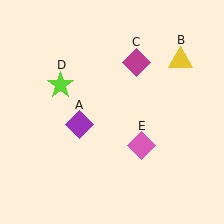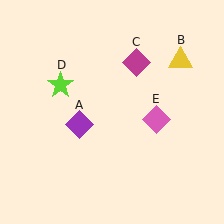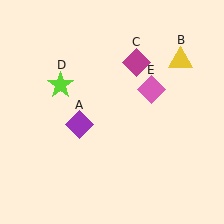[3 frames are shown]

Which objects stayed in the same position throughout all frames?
Purple diamond (object A) and yellow triangle (object B) and magenta diamond (object C) and lime star (object D) remained stationary.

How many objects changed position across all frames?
1 object changed position: pink diamond (object E).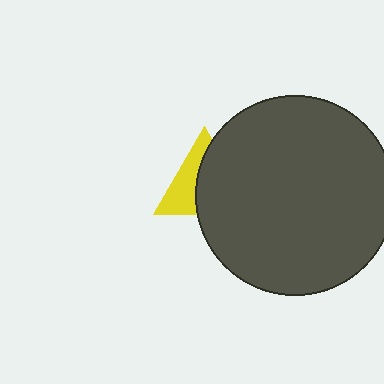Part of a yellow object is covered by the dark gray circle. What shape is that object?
It is a triangle.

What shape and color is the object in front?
The object in front is a dark gray circle.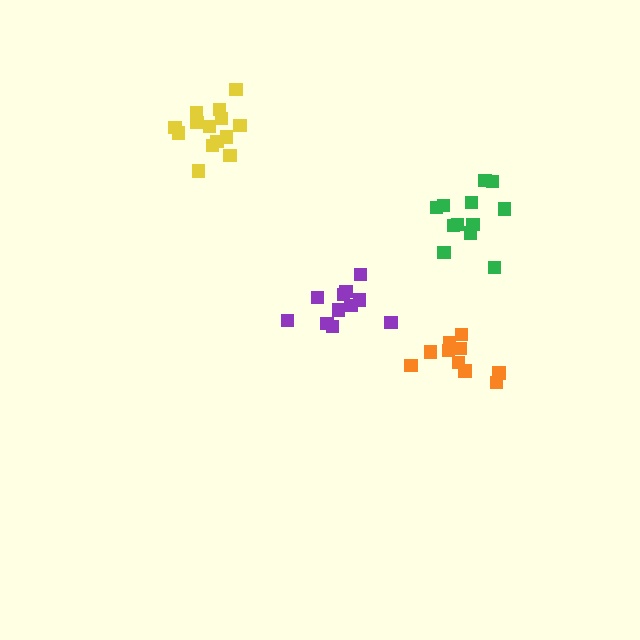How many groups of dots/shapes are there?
There are 4 groups.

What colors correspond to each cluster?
The clusters are colored: yellow, orange, purple, green.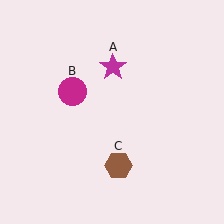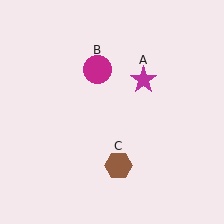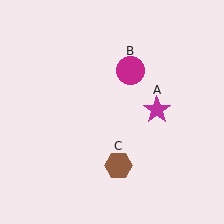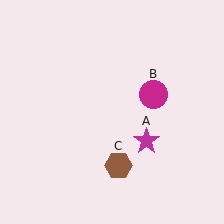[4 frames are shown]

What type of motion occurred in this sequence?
The magenta star (object A), magenta circle (object B) rotated clockwise around the center of the scene.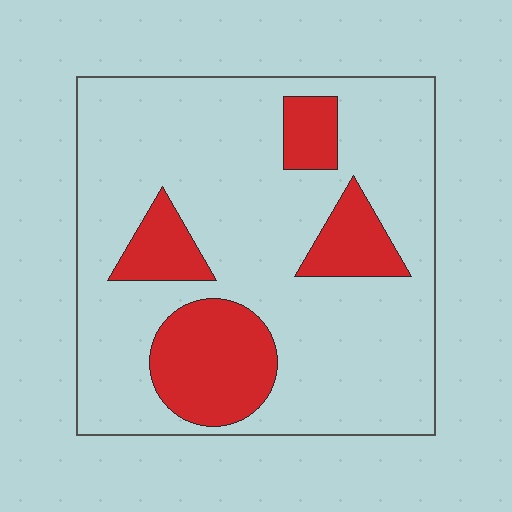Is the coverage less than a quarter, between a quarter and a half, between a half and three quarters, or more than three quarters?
Less than a quarter.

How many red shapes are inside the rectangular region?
4.